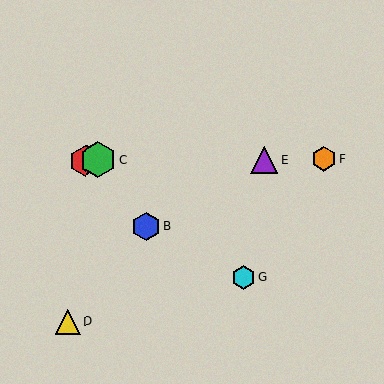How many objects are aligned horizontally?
4 objects (A, C, E, F) are aligned horizontally.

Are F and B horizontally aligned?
No, F is at y≈159 and B is at y≈227.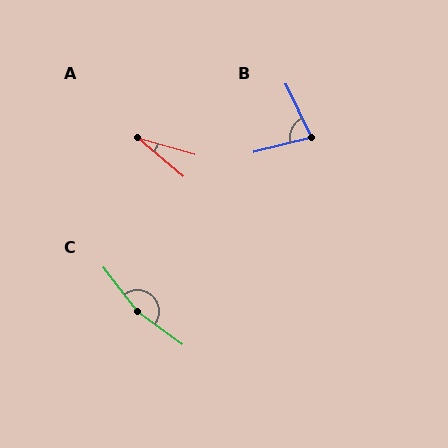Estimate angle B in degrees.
Approximately 79 degrees.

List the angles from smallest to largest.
A (24°), B (79°), C (163°).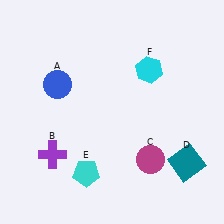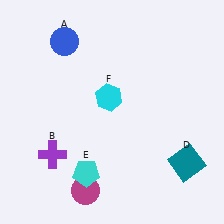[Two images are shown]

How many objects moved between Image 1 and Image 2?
3 objects moved between the two images.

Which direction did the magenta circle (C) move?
The magenta circle (C) moved left.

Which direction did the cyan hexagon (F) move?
The cyan hexagon (F) moved left.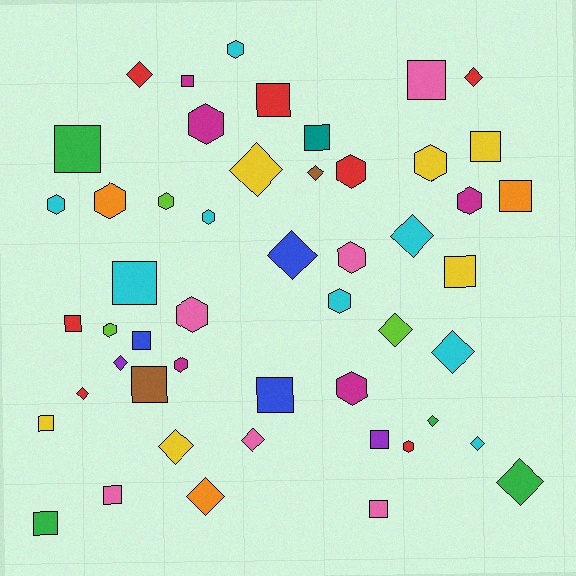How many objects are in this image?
There are 50 objects.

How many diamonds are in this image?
There are 16 diamonds.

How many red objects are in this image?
There are 7 red objects.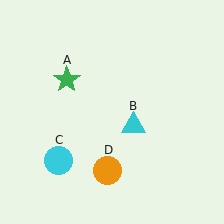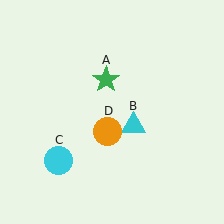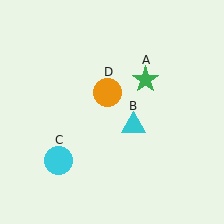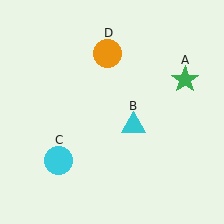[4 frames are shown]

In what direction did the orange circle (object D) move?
The orange circle (object D) moved up.